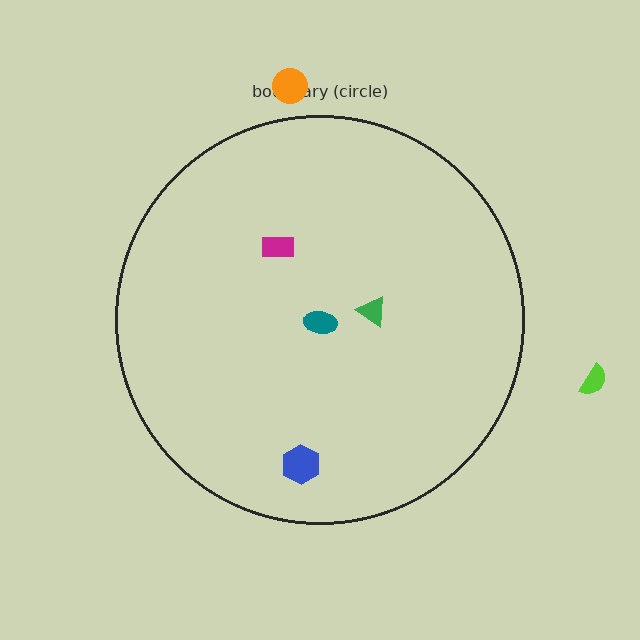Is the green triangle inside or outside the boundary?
Inside.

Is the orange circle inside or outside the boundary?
Outside.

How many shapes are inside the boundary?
4 inside, 2 outside.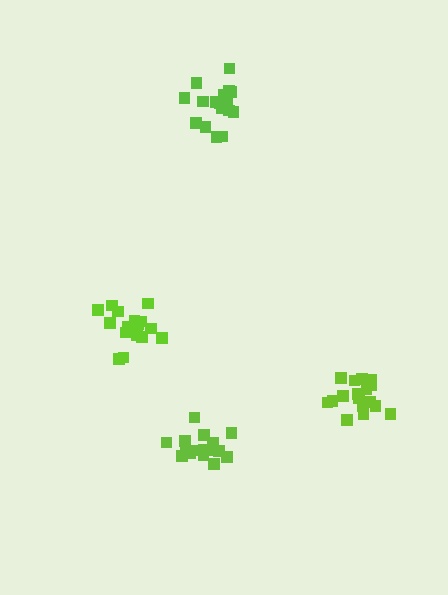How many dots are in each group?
Group 1: 17 dots, Group 2: 17 dots, Group 3: 17 dots, Group 4: 17 dots (68 total).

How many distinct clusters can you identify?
There are 4 distinct clusters.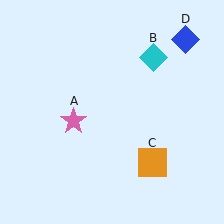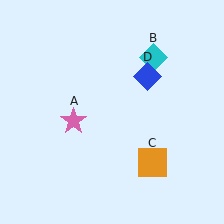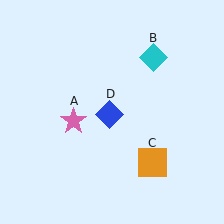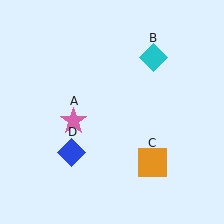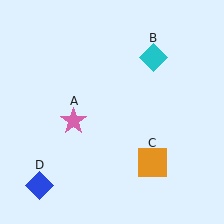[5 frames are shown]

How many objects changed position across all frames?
1 object changed position: blue diamond (object D).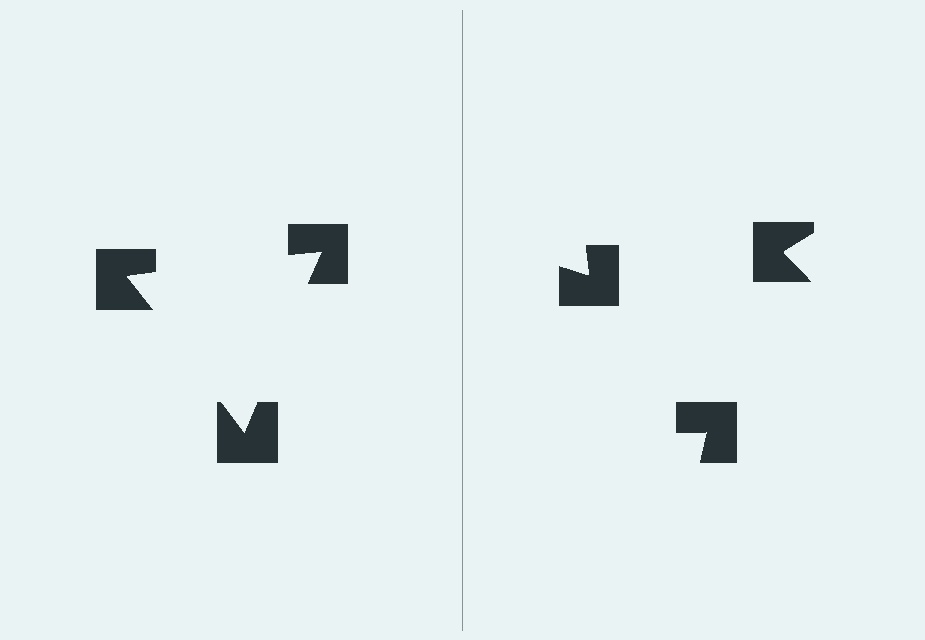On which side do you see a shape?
An illusory triangle appears on the left side. On the right side the wedge cuts are rotated, so no coherent shape forms.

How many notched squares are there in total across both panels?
6 — 3 on each side.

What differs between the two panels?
The notched squares are positioned identically on both sides; only the wedge orientations differ. On the left they align to a triangle; on the right they are misaligned.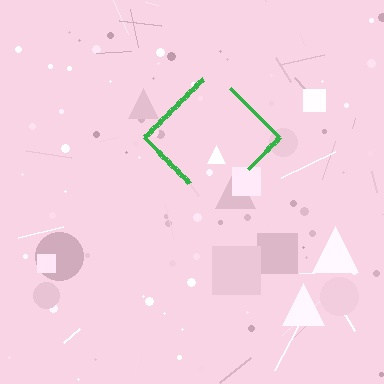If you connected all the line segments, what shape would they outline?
They would outline a diamond.